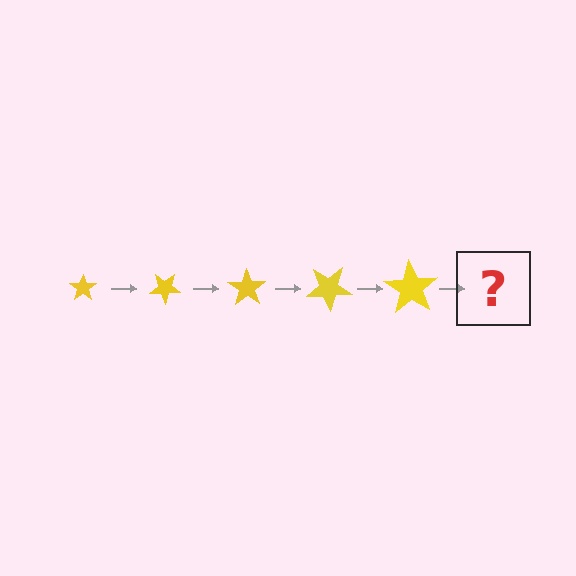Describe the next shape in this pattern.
It should be a star, larger than the previous one and rotated 175 degrees from the start.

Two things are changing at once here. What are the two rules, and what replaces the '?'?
The two rules are that the star grows larger each step and it rotates 35 degrees each step. The '?' should be a star, larger than the previous one and rotated 175 degrees from the start.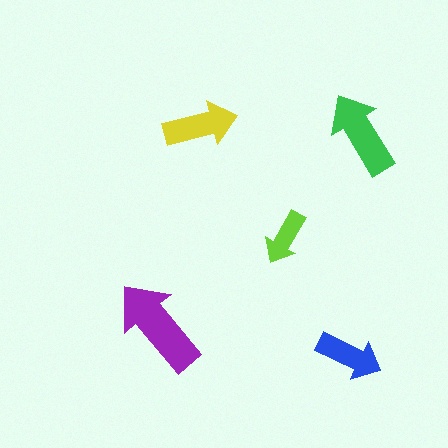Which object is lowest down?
The blue arrow is bottommost.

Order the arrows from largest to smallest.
the purple one, the green one, the yellow one, the blue one, the lime one.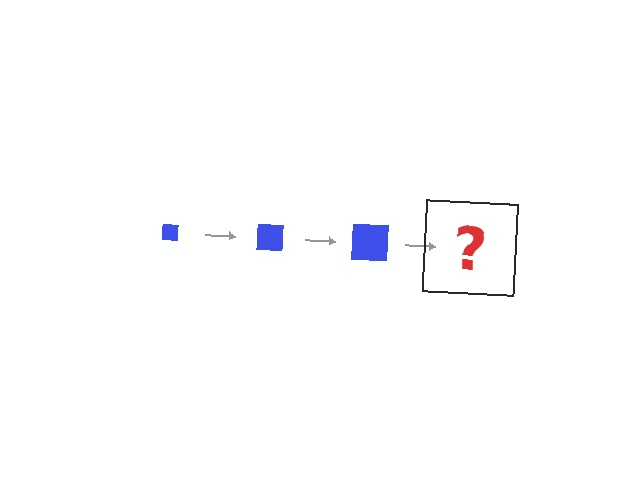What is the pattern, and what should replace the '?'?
The pattern is that the square gets progressively larger each step. The '?' should be a blue square, larger than the previous one.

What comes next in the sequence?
The next element should be a blue square, larger than the previous one.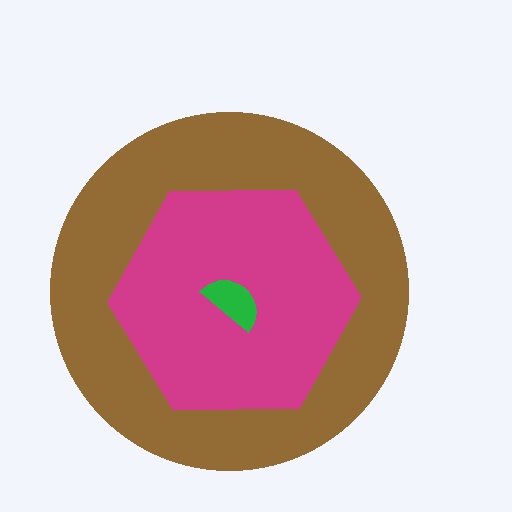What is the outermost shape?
The brown circle.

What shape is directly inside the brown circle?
The magenta hexagon.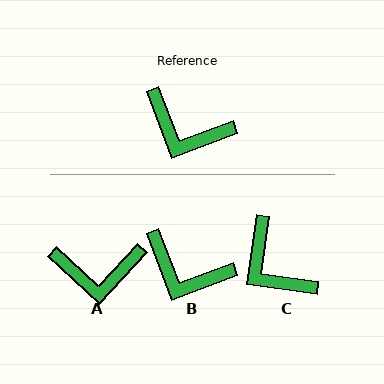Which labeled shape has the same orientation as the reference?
B.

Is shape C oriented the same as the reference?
No, it is off by about 28 degrees.